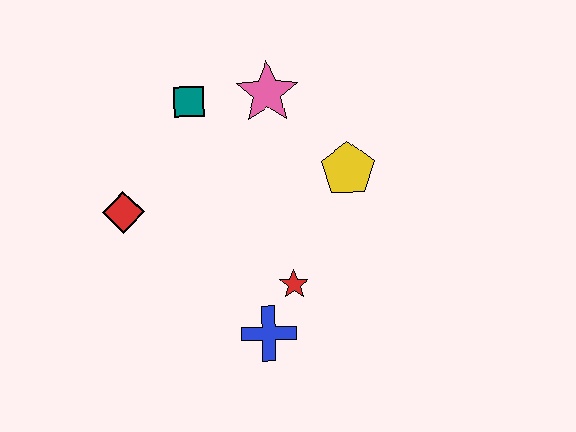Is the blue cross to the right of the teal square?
Yes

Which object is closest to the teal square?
The pink star is closest to the teal square.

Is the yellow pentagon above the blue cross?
Yes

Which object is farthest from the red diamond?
The yellow pentagon is farthest from the red diamond.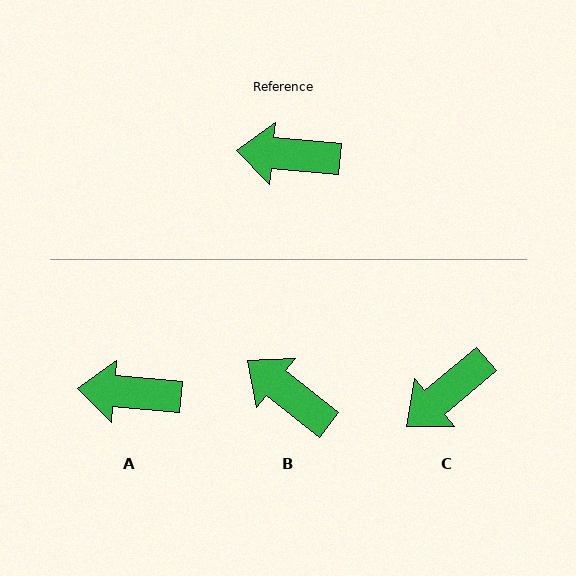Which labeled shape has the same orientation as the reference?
A.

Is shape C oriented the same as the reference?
No, it is off by about 45 degrees.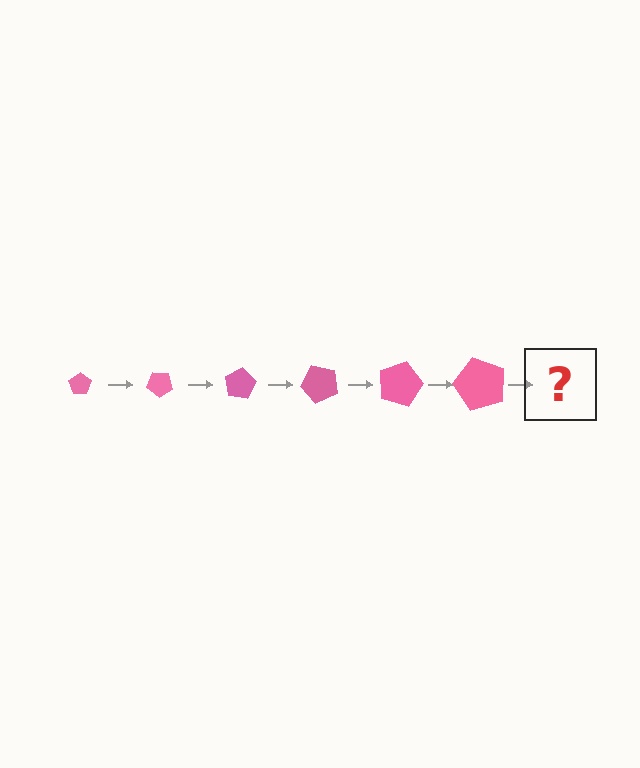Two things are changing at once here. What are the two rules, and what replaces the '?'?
The two rules are that the pentagon grows larger each step and it rotates 40 degrees each step. The '?' should be a pentagon, larger than the previous one and rotated 240 degrees from the start.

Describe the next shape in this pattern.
It should be a pentagon, larger than the previous one and rotated 240 degrees from the start.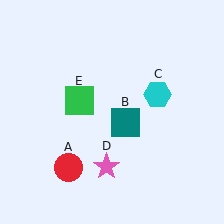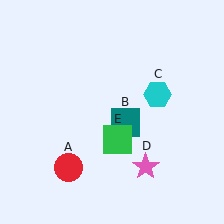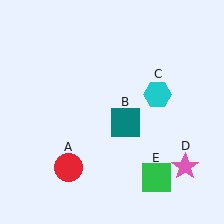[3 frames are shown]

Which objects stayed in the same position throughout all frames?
Red circle (object A) and teal square (object B) and cyan hexagon (object C) remained stationary.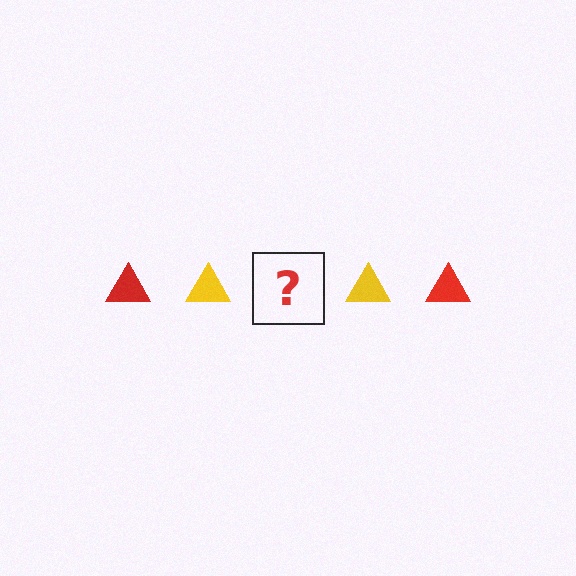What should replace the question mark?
The question mark should be replaced with a red triangle.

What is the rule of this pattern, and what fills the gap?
The rule is that the pattern cycles through red, yellow triangles. The gap should be filled with a red triangle.